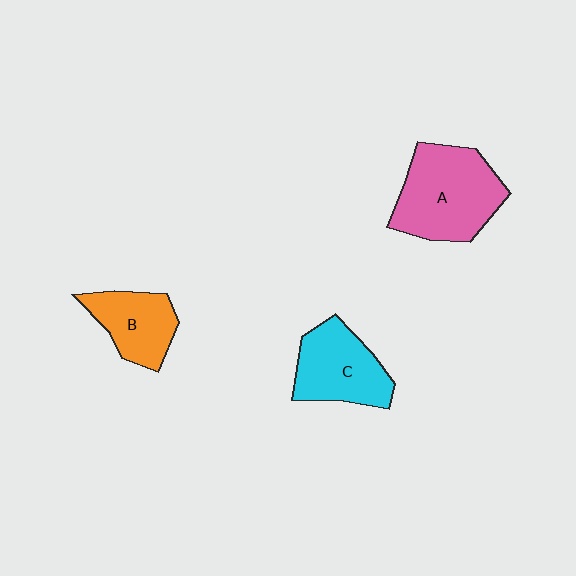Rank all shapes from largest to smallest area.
From largest to smallest: A (pink), C (cyan), B (orange).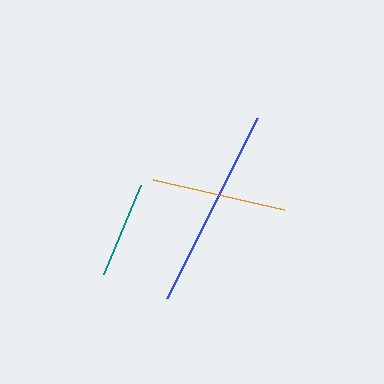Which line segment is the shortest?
The teal line is the shortest at approximately 96 pixels.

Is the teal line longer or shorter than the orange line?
The orange line is longer than the teal line.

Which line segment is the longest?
The blue line is the longest at approximately 201 pixels.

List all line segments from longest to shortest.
From longest to shortest: blue, orange, teal.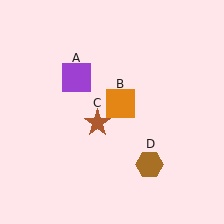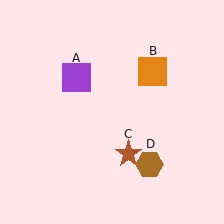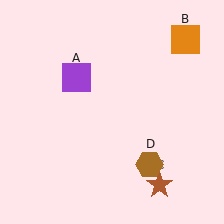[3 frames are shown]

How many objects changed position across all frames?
2 objects changed position: orange square (object B), brown star (object C).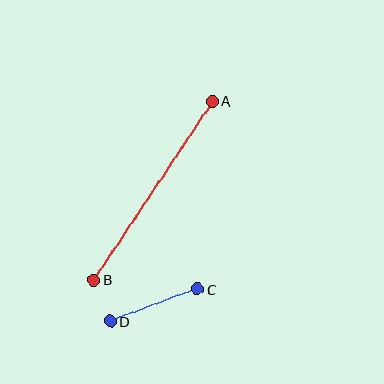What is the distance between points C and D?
The distance is approximately 93 pixels.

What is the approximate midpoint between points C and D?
The midpoint is at approximately (154, 305) pixels.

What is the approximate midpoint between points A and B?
The midpoint is at approximately (153, 190) pixels.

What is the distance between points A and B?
The distance is approximately 215 pixels.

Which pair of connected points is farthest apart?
Points A and B are farthest apart.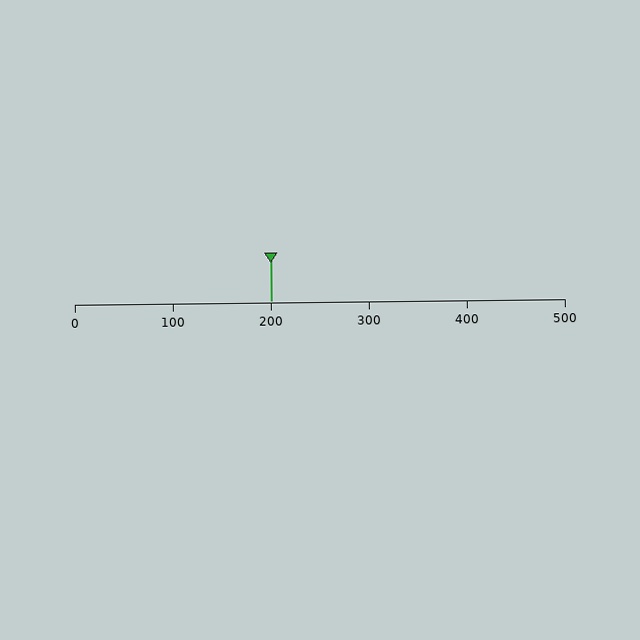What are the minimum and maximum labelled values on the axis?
The axis runs from 0 to 500.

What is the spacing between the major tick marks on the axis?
The major ticks are spaced 100 apart.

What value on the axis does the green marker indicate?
The marker indicates approximately 200.